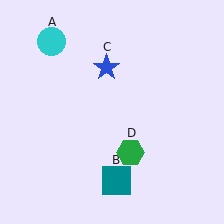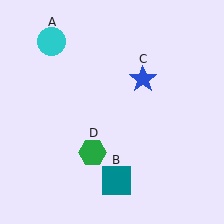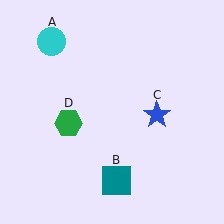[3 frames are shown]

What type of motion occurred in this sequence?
The blue star (object C), green hexagon (object D) rotated clockwise around the center of the scene.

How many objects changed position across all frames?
2 objects changed position: blue star (object C), green hexagon (object D).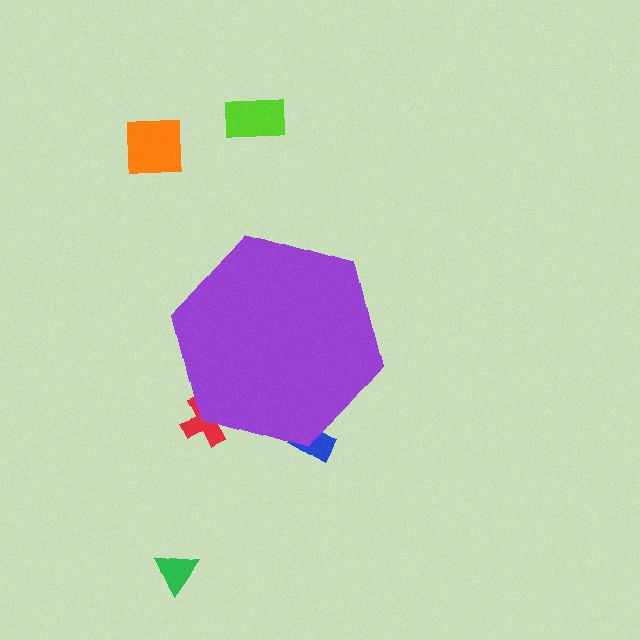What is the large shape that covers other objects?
A purple hexagon.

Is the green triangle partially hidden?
No, the green triangle is fully visible.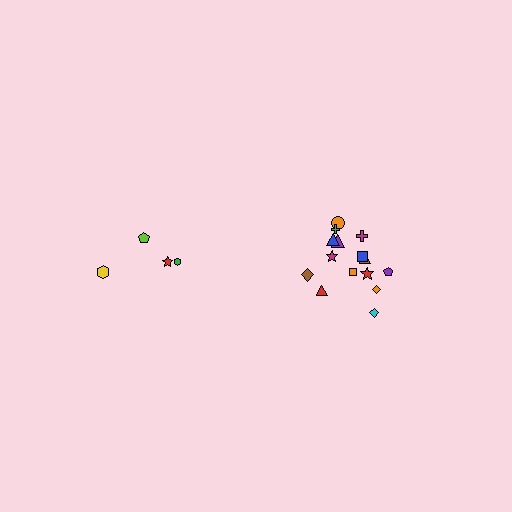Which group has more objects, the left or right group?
The right group.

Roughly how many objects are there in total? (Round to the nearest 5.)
Roughly 20 objects in total.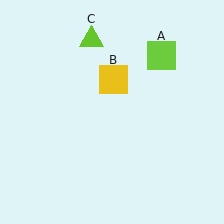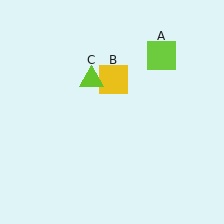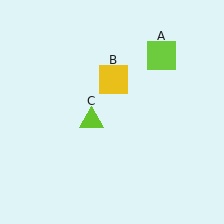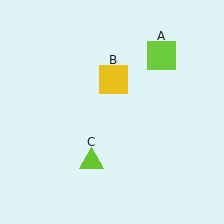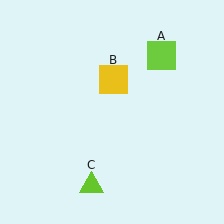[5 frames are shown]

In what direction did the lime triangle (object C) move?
The lime triangle (object C) moved down.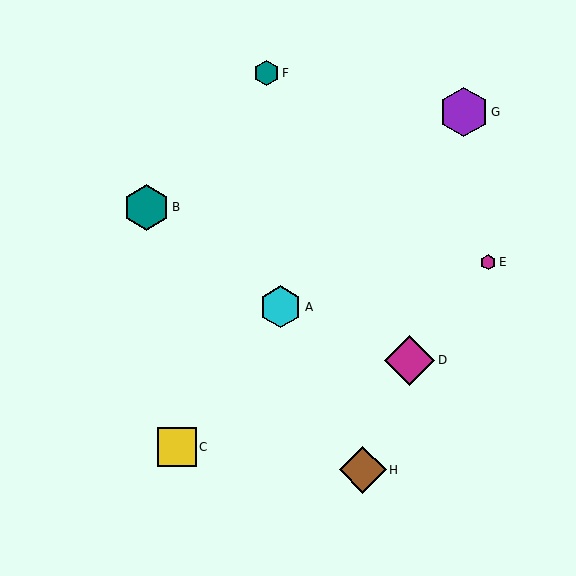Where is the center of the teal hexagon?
The center of the teal hexagon is at (147, 207).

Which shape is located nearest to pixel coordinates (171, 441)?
The yellow square (labeled C) at (177, 447) is nearest to that location.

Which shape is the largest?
The magenta diamond (labeled D) is the largest.